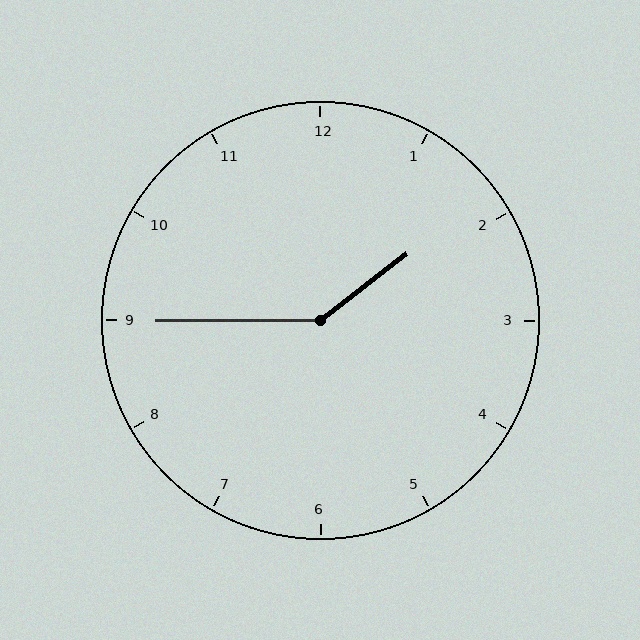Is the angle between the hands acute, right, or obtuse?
It is obtuse.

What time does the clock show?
1:45.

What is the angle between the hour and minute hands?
Approximately 142 degrees.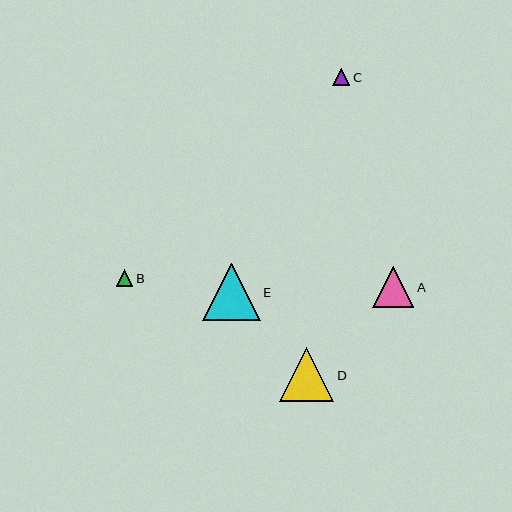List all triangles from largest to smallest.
From largest to smallest: E, D, A, C, B.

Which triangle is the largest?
Triangle E is the largest with a size of approximately 57 pixels.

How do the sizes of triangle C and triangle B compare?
Triangle C and triangle B are approximately the same size.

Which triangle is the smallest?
Triangle B is the smallest with a size of approximately 16 pixels.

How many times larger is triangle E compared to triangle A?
Triangle E is approximately 1.4 times the size of triangle A.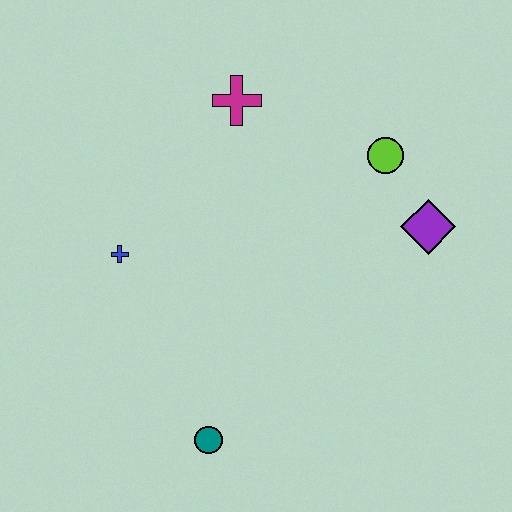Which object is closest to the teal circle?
The blue cross is closest to the teal circle.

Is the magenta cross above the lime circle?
Yes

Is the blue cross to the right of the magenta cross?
No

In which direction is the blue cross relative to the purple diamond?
The blue cross is to the left of the purple diamond.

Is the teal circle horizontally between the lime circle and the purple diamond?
No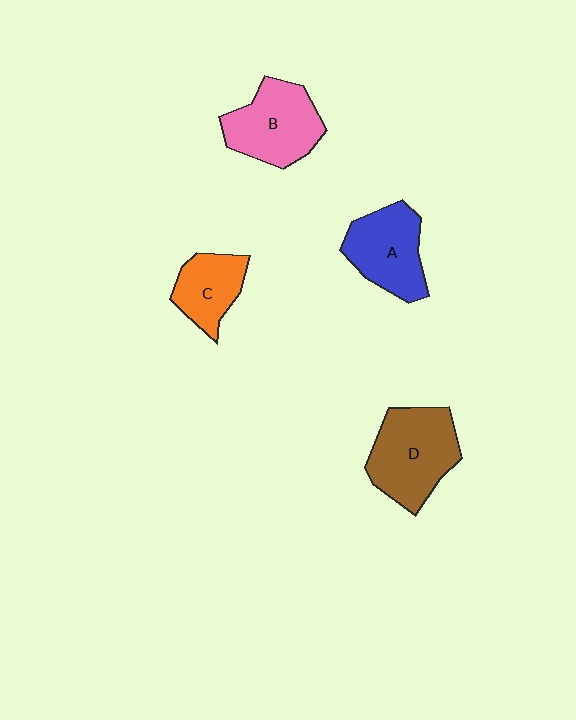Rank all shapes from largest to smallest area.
From largest to smallest: D (brown), B (pink), A (blue), C (orange).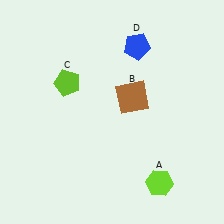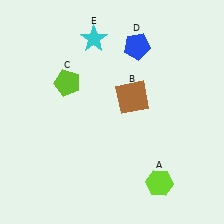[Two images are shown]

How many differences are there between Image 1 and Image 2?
There is 1 difference between the two images.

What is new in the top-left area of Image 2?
A cyan star (E) was added in the top-left area of Image 2.